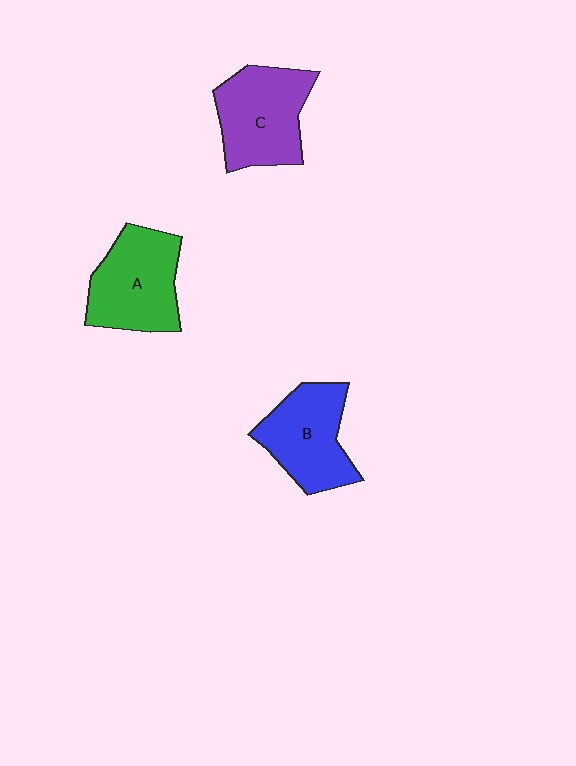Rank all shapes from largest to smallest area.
From largest to smallest: A (green), C (purple), B (blue).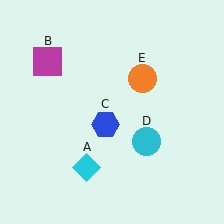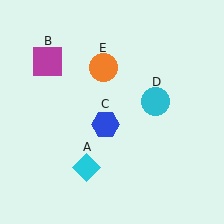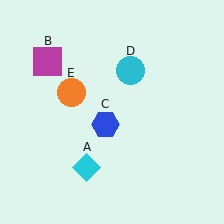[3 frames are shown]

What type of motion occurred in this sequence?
The cyan circle (object D), orange circle (object E) rotated counterclockwise around the center of the scene.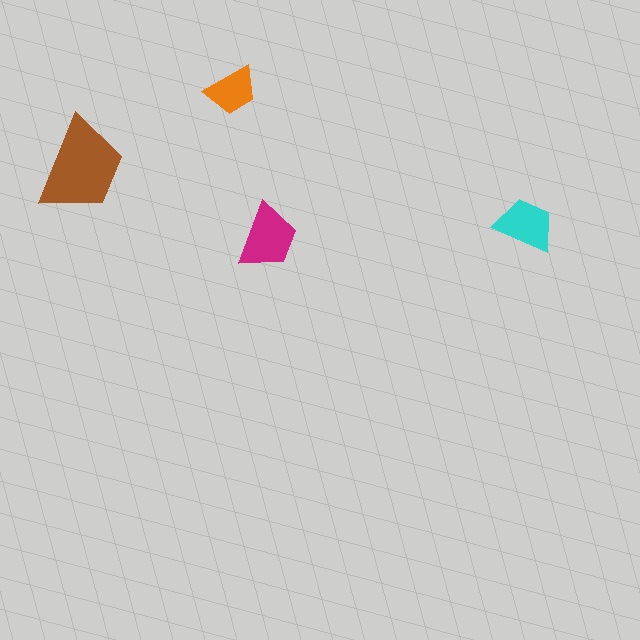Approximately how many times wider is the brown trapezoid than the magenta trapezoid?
About 1.5 times wider.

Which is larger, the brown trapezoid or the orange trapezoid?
The brown one.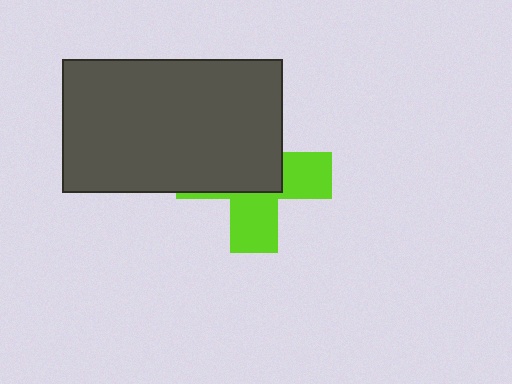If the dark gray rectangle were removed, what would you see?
You would see the complete lime cross.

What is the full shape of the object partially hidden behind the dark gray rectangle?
The partially hidden object is a lime cross.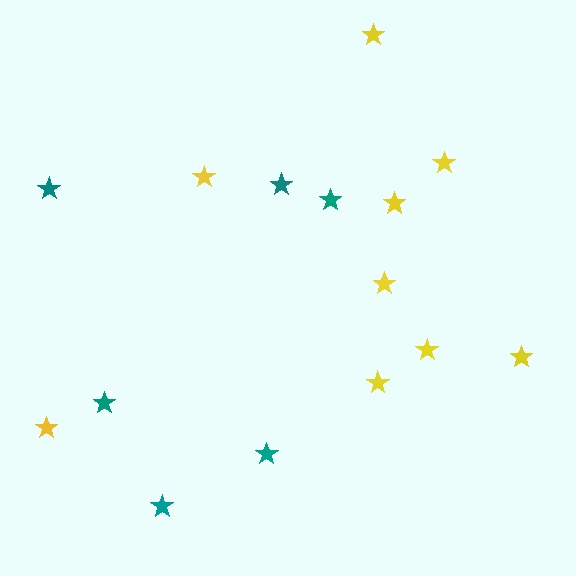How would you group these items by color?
There are 2 groups: one group of teal stars (6) and one group of yellow stars (9).